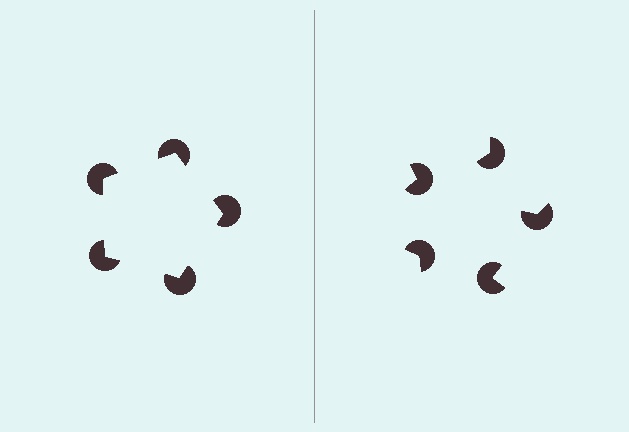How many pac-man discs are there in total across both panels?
10 — 5 on each side.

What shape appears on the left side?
An illusory pentagon.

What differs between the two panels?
The pac-man discs are positioned identically on both sides; only the wedge orientations differ. On the left they align to a pentagon; on the right they are misaligned.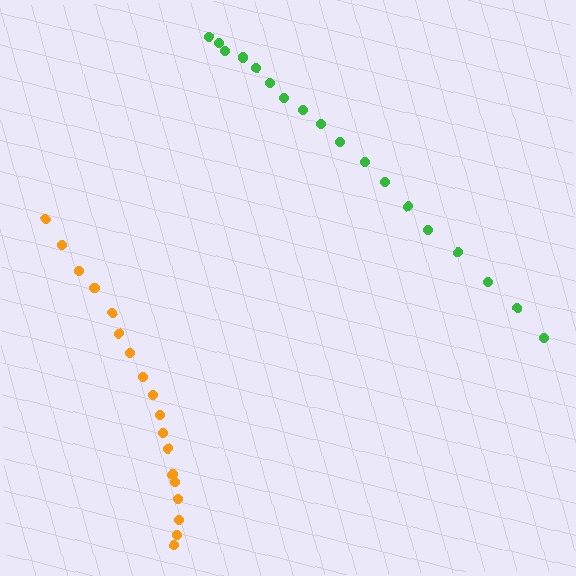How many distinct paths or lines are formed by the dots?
There are 2 distinct paths.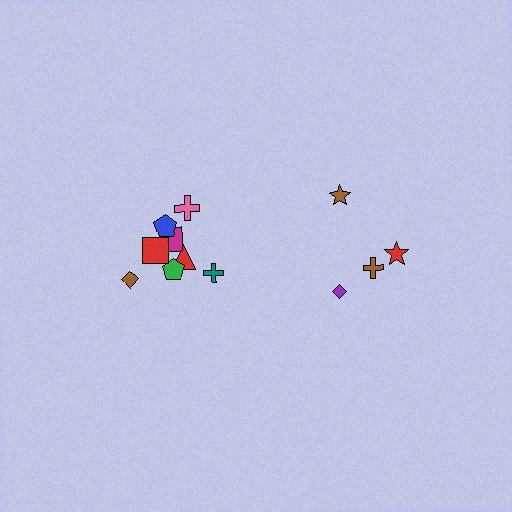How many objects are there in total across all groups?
There are 12 objects.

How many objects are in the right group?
There are 4 objects.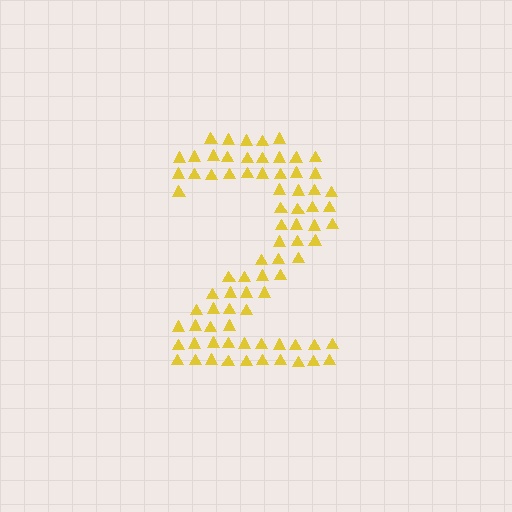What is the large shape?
The large shape is the digit 2.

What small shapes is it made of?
It is made of small triangles.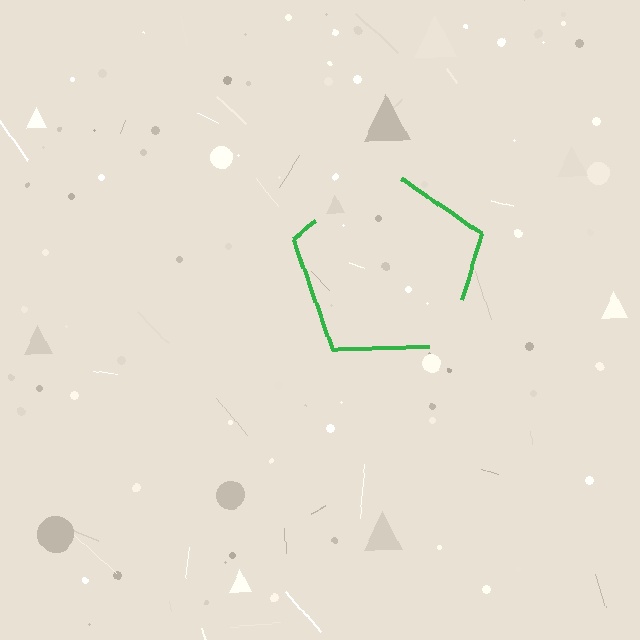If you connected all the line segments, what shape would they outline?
They would outline a pentagon.